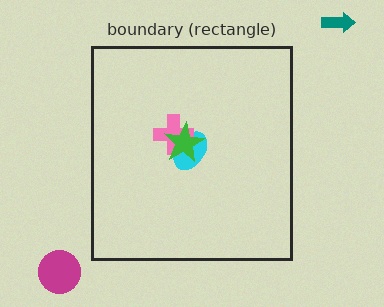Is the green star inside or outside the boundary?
Inside.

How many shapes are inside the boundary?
3 inside, 2 outside.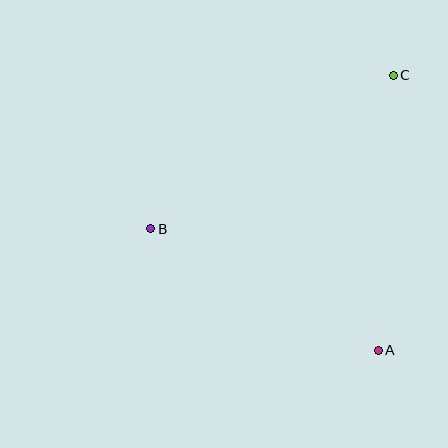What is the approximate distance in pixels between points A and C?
The distance between A and C is approximately 275 pixels.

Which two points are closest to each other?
Points A and B are closest to each other.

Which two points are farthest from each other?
Points B and C are farthest from each other.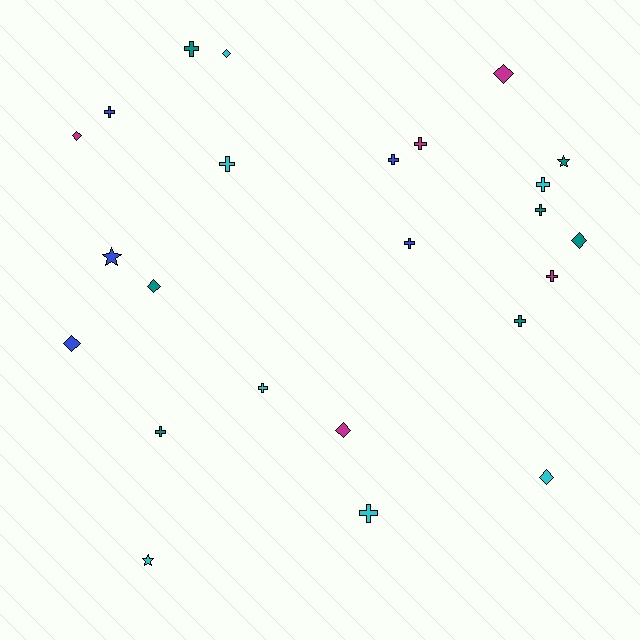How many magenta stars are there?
There are no magenta stars.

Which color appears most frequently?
Cyan, with 7 objects.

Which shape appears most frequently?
Cross, with 13 objects.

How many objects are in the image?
There are 24 objects.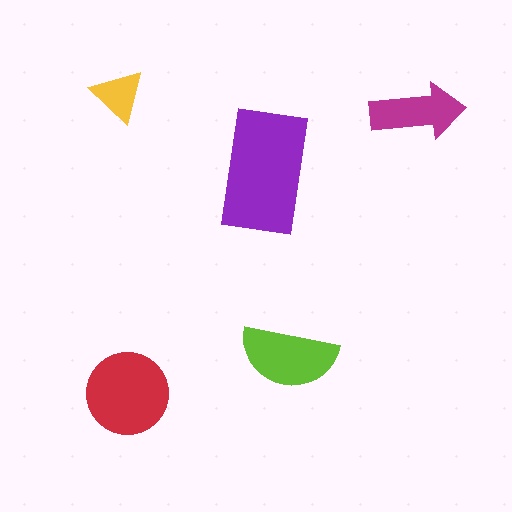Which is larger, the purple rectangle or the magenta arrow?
The purple rectangle.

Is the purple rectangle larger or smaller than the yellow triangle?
Larger.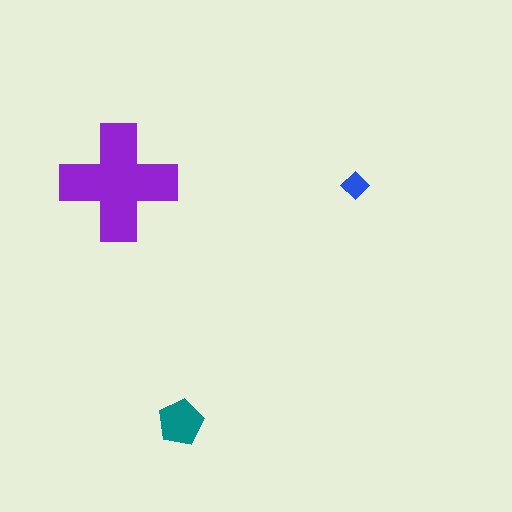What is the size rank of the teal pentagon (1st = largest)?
2nd.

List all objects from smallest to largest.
The blue diamond, the teal pentagon, the purple cross.